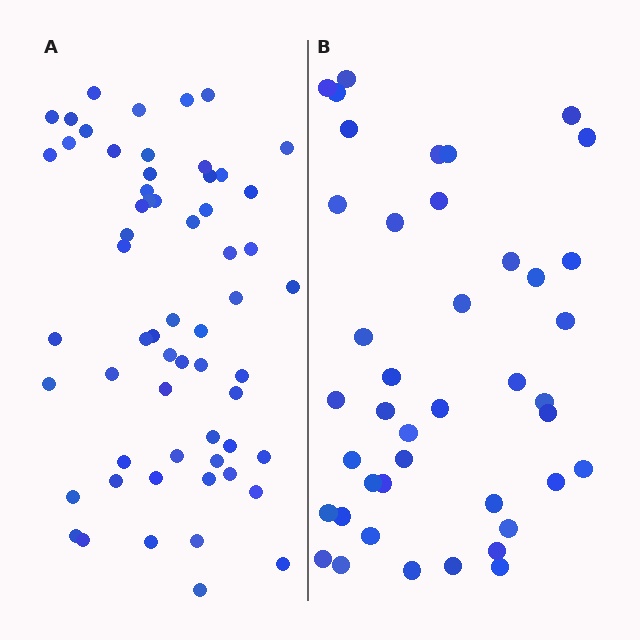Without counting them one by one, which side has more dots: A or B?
Region A (the left region) has more dots.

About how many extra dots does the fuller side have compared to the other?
Region A has approximately 20 more dots than region B.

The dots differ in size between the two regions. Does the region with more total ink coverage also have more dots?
No. Region B has more total ink coverage because its dots are larger, but region A actually contains more individual dots. Total area can be misleading — the number of items is what matters here.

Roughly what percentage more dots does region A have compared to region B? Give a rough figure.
About 45% more.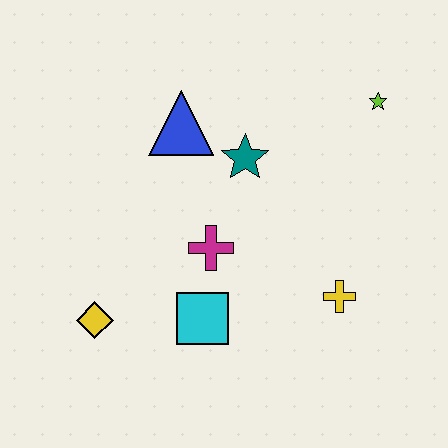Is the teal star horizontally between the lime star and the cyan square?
Yes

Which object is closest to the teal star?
The blue triangle is closest to the teal star.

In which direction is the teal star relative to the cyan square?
The teal star is above the cyan square.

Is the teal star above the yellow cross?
Yes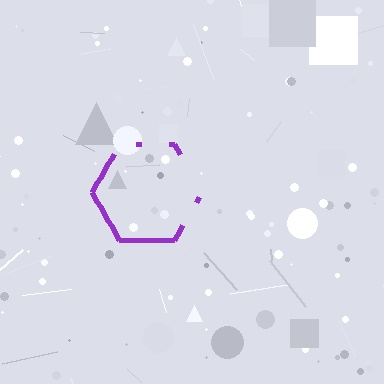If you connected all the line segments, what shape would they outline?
They would outline a hexagon.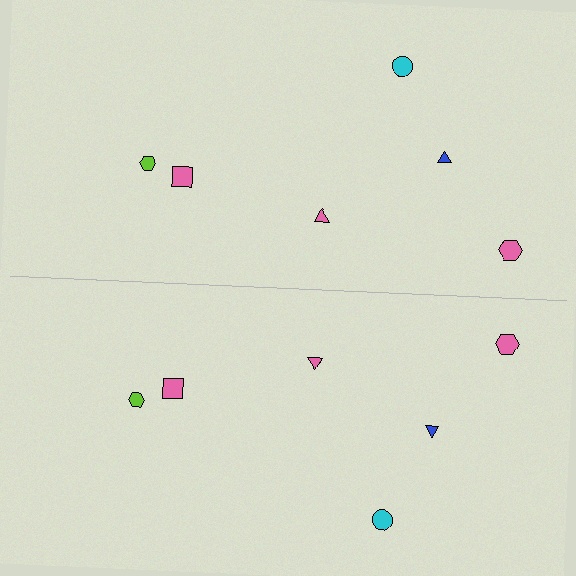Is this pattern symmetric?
Yes, this pattern has bilateral (reflection) symmetry.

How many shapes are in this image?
There are 12 shapes in this image.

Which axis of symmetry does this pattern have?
The pattern has a horizontal axis of symmetry running through the center of the image.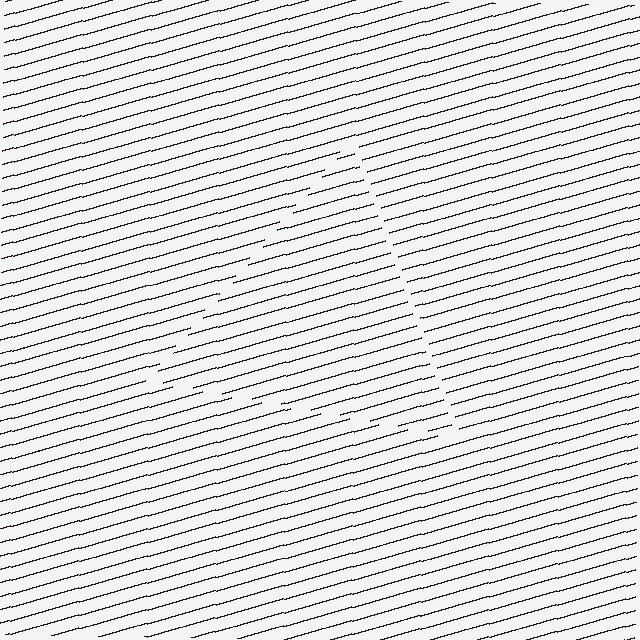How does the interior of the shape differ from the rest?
The interior of the shape contains the same grating, shifted by half a period — the contour is defined by the phase discontinuity where line-ends from the inner and outer gratings abut.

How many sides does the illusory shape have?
3 sides — the line-ends trace a triangle.